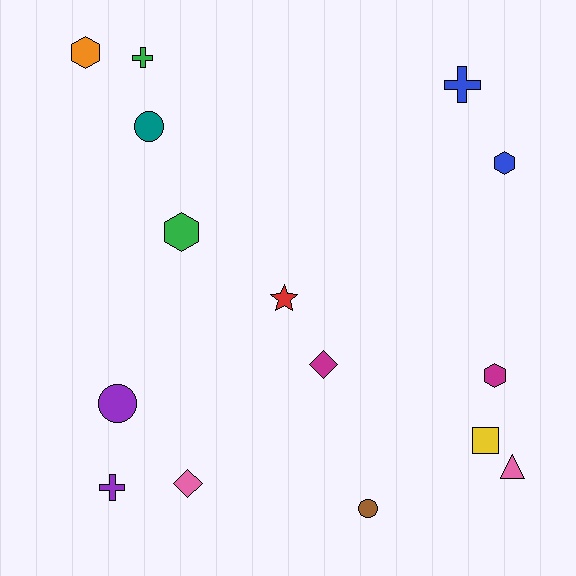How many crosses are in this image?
There are 3 crosses.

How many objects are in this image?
There are 15 objects.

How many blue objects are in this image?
There are 2 blue objects.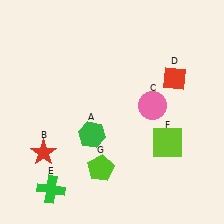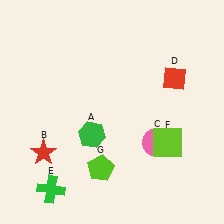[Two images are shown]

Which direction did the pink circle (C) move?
The pink circle (C) moved down.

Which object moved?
The pink circle (C) moved down.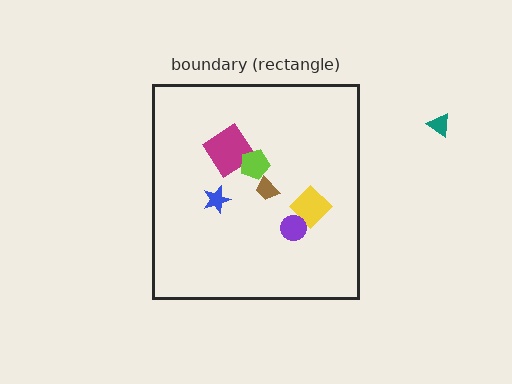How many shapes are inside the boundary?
6 inside, 1 outside.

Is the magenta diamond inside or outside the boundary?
Inside.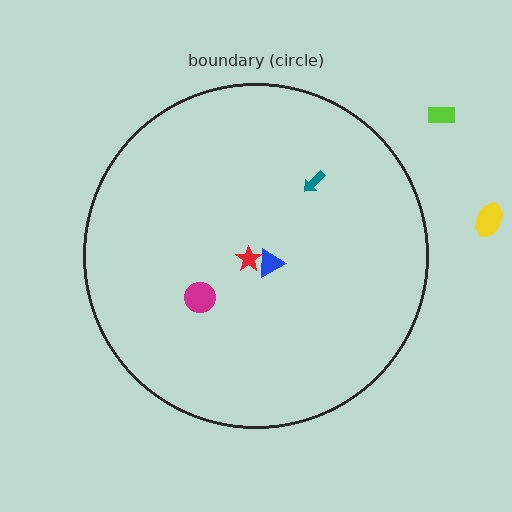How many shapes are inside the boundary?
4 inside, 2 outside.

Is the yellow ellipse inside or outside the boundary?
Outside.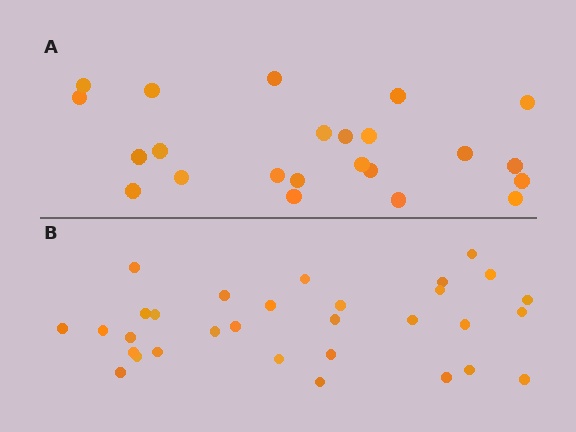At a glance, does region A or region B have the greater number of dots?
Region B (the bottom region) has more dots.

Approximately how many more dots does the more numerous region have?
Region B has roughly 8 or so more dots than region A.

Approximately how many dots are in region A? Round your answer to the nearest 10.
About 20 dots. (The exact count is 23, which rounds to 20.)